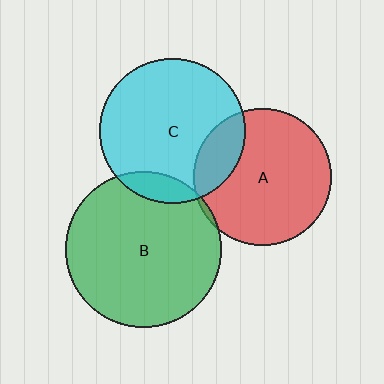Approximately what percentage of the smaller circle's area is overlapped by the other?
Approximately 5%.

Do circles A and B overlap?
Yes.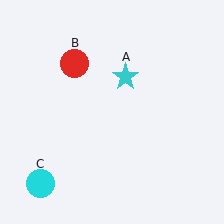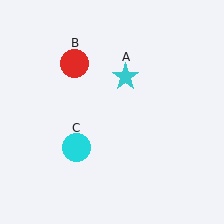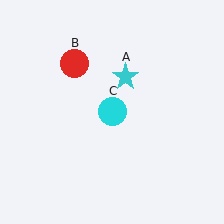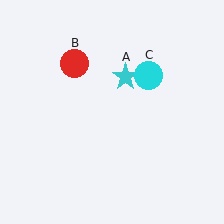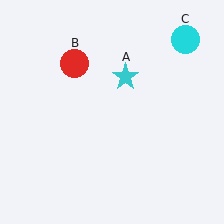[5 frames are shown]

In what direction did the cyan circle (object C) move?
The cyan circle (object C) moved up and to the right.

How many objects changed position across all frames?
1 object changed position: cyan circle (object C).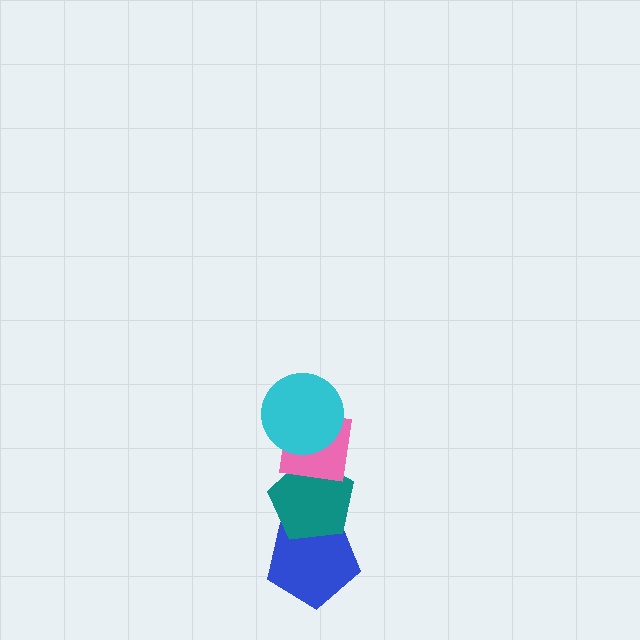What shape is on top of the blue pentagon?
The teal pentagon is on top of the blue pentagon.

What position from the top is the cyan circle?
The cyan circle is 1st from the top.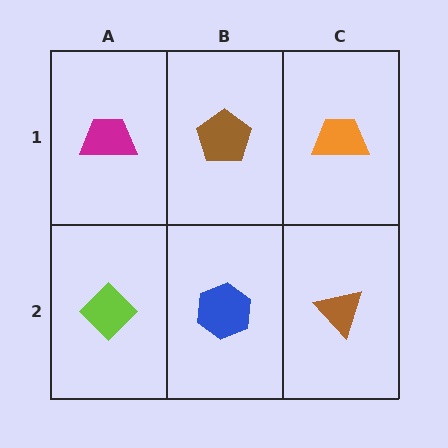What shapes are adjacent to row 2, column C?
An orange trapezoid (row 1, column C), a blue hexagon (row 2, column B).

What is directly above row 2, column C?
An orange trapezoid.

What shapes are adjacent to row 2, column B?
A brown pentagon (row 1, column B), a lime diamond (row 2, column A), a brown triangle (row 2, column C).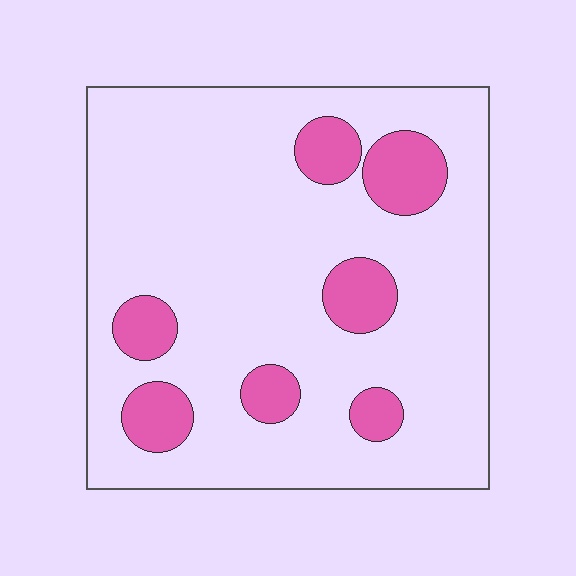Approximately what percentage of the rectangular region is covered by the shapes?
Approximately 15%.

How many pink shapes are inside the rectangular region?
7.